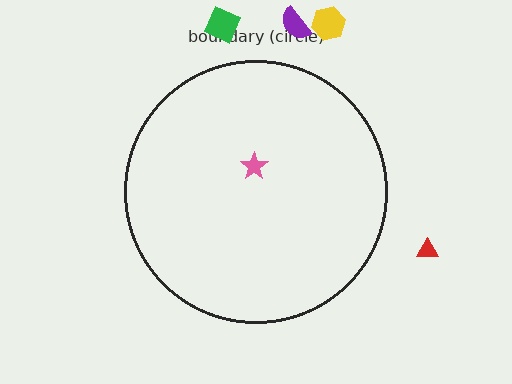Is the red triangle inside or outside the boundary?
Outside.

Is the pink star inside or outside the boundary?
Inside.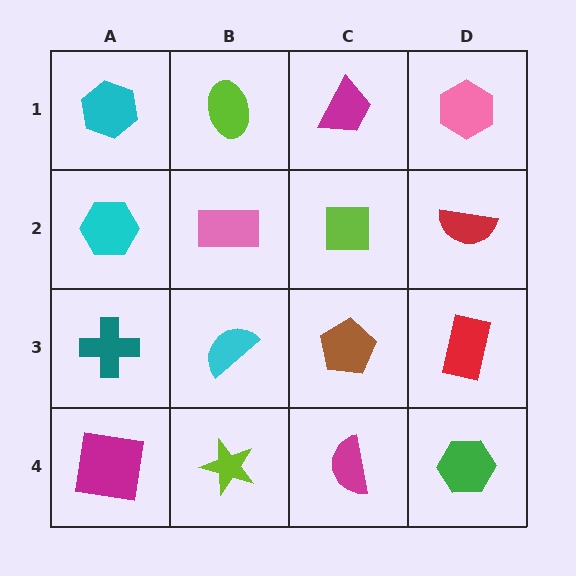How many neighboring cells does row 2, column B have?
4.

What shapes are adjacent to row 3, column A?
A cyan hexagon (row 2, column A), a magenta square (row 4, column A), a cyan semicircle (row 3, column B).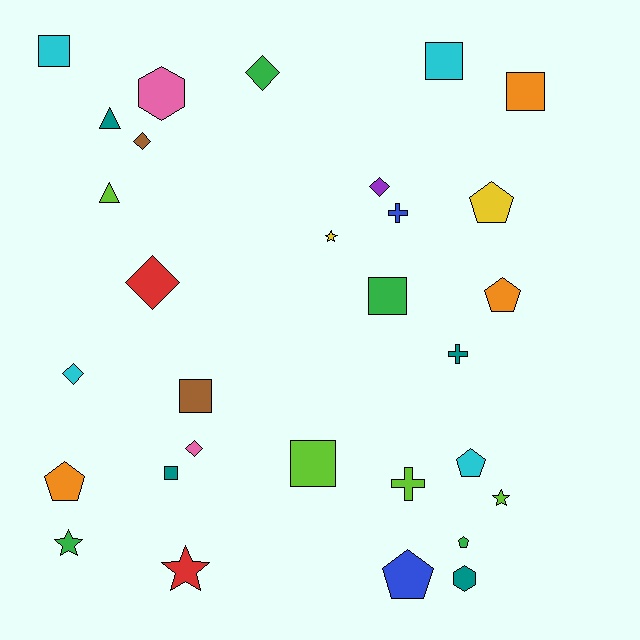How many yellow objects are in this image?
There are 2 yellow objects.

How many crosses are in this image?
There are 3 crosses.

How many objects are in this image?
There are 30 objects.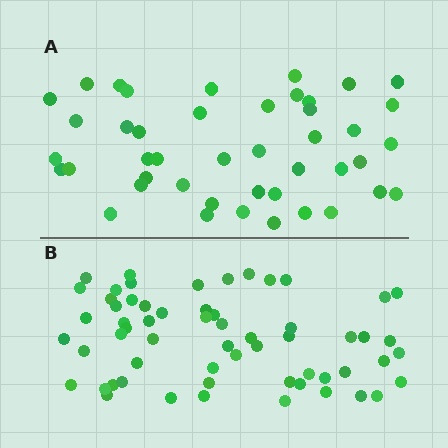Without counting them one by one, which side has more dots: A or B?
Region B (the bottom region) has more dots.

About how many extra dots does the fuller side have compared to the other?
Region B has approximately 15 more dots than region A.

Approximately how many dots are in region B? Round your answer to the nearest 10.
About 60 dots.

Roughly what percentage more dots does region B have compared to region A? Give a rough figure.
About 35% more.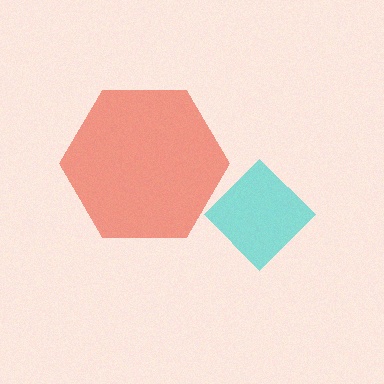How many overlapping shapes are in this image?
There are 2 overlapping shapes in the image.